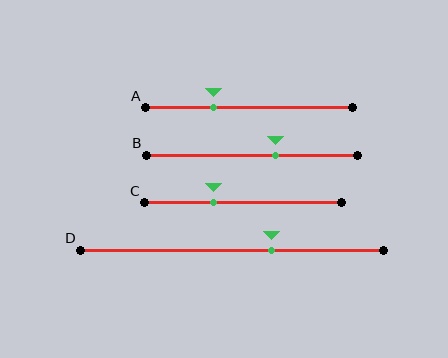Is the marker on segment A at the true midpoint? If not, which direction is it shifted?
No, the marker on segment A is shifted to the left by about 17% of the segment length.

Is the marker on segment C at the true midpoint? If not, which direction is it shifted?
No, the marker on segment C is shifted to the left by about 15% of the segment length.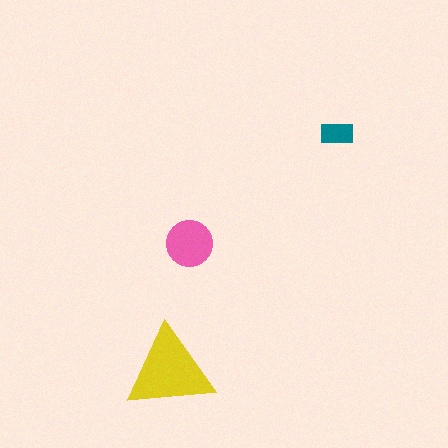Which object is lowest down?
The yellow triangle is bottommost.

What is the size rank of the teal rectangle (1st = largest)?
3rd.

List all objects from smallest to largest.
The teal rectangle, the pink circle, the yellow triangle.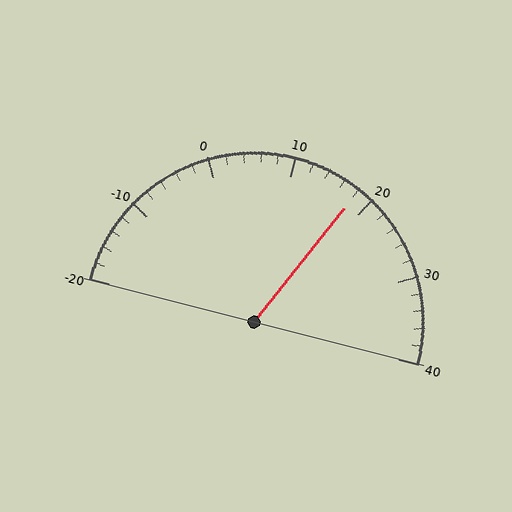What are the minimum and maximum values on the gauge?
The gauge ranges from -20 to 40.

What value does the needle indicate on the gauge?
The needle indicates approximately 18.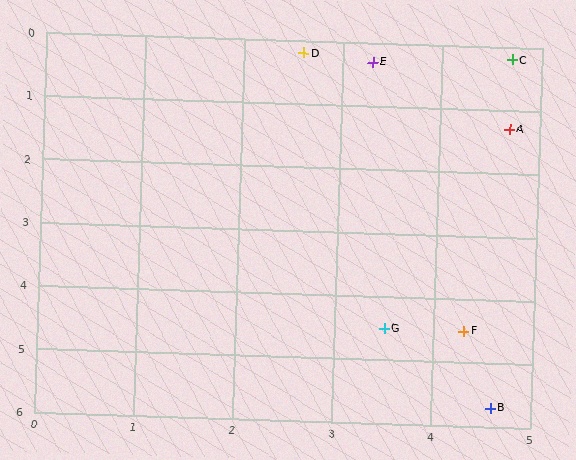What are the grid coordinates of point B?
Point B is at approximately (4.6, 5.7).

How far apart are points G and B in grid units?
Points G and B are about 1.6 grid units apart.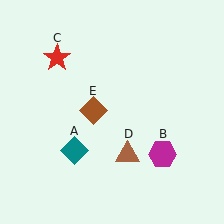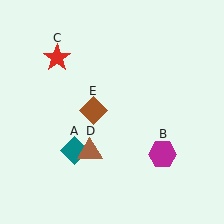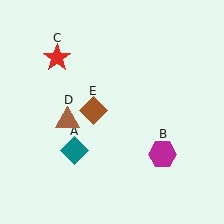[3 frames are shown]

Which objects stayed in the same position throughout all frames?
Teal diamond (object A) and magenta hexagon (object B) and red star (object C) and brown diamond (object E) remained stationary.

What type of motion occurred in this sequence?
The brown triangle (object D) rotated clockwise around the center of the scene.